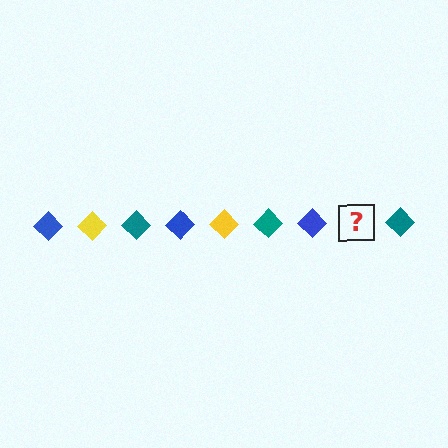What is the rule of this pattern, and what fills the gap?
The rule is that the pattern cycles through blue, yellow, teal diamonds. The gap should be filled with a yellow diamond.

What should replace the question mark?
The question mark should be replaced with a yellow diamond.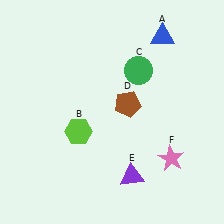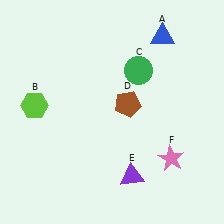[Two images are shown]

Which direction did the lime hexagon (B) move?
The lime hexagon (B) moved left.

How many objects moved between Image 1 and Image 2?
1 object moved between the two images.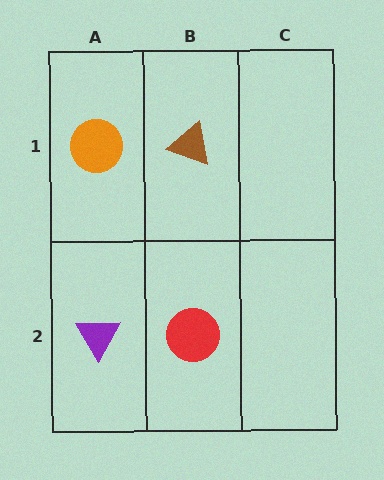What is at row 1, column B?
A brown triangle.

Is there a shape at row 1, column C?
No, that cell is empty.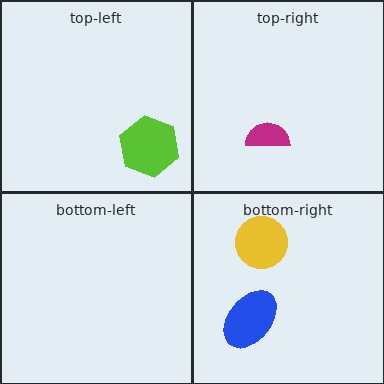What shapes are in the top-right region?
The magenta semicircle.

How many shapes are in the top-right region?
1.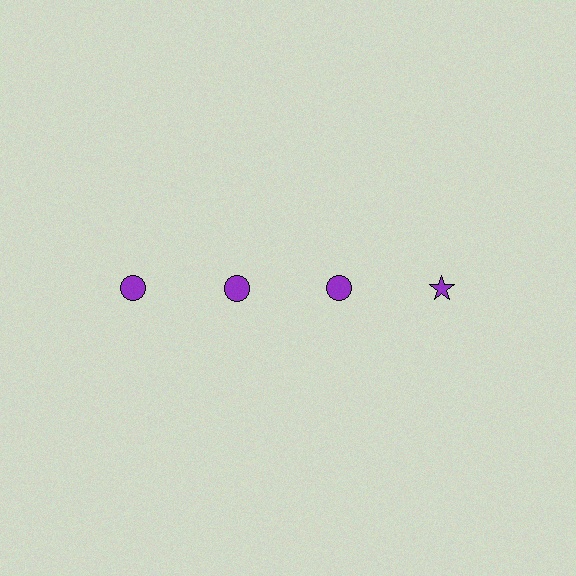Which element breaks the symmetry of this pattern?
The purple star in the top row, second from right column breaks the symmetry. All other shapes are purple circles.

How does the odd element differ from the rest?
It has a different shape: star instead of circle.